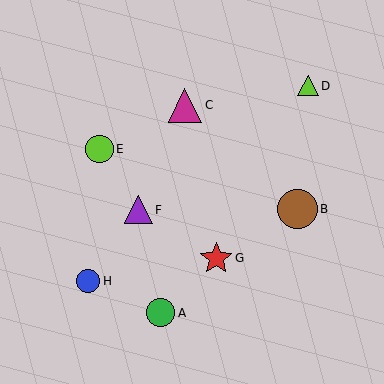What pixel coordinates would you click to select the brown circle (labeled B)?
Click at (298, 209) to select the brown circle B.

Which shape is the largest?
The brown circle (labeled B) is the largest.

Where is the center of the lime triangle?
The center of the lime triangle is at (308, 86).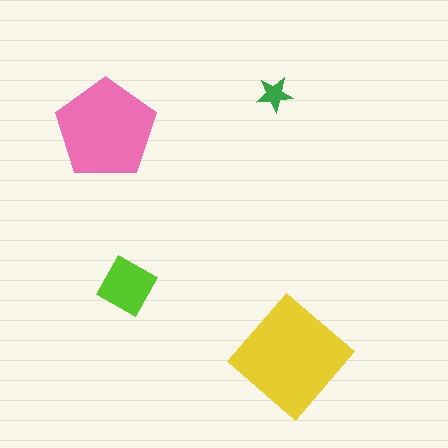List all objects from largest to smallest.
The yellow diamond, the pink pentagon, the lime diamond, the green star.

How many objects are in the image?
There are 4 objects in the image.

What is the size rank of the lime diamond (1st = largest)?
3rd.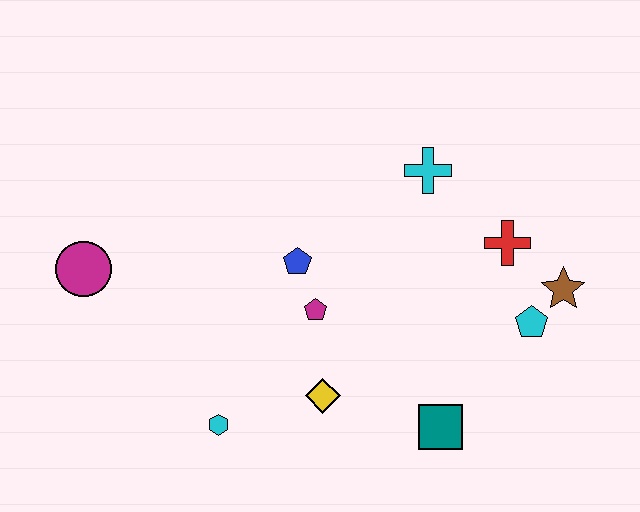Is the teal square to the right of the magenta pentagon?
Yes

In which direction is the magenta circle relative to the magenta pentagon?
The magenta circle is to the left of the magenta pentagon.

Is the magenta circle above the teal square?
Yes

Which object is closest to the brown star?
The cyan pentagon is closest to the brown star.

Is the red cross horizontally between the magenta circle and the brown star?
Yes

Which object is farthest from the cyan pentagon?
The magenta circle is farthest from the cyan pentagon.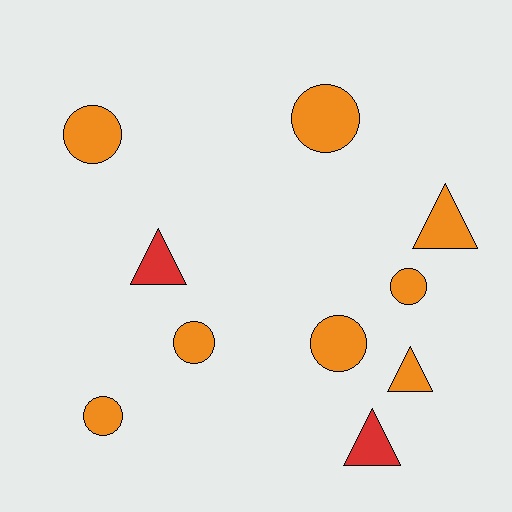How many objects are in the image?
There are 10 objects.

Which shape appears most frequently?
Circle, with 6 objects.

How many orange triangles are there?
There are 2 orange triangles.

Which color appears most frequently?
Orange, with 8 objects.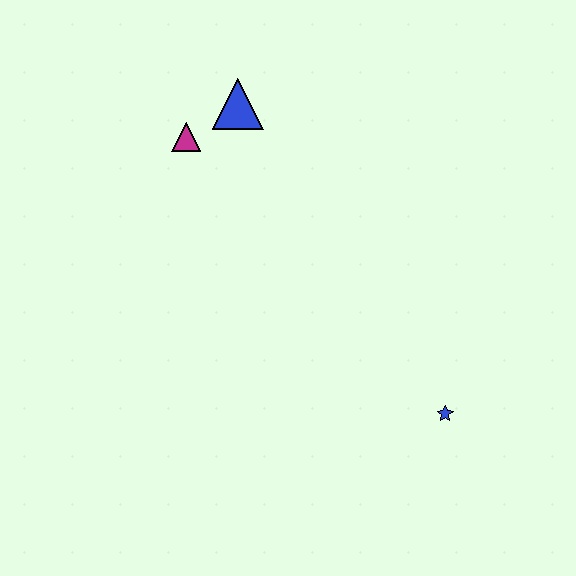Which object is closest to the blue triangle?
The magenta triangle is closest to the blue triangle.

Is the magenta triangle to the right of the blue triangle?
No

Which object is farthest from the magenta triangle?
The blue star is farthest from the magenta triangle.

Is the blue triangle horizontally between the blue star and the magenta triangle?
Yes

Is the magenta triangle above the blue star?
Yes